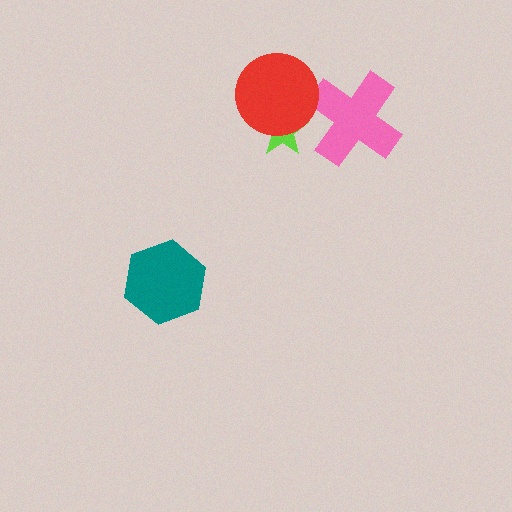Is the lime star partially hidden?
Yes, it is partially covered by another shape.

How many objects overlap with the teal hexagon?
0 objects overlap with the teal hexagon.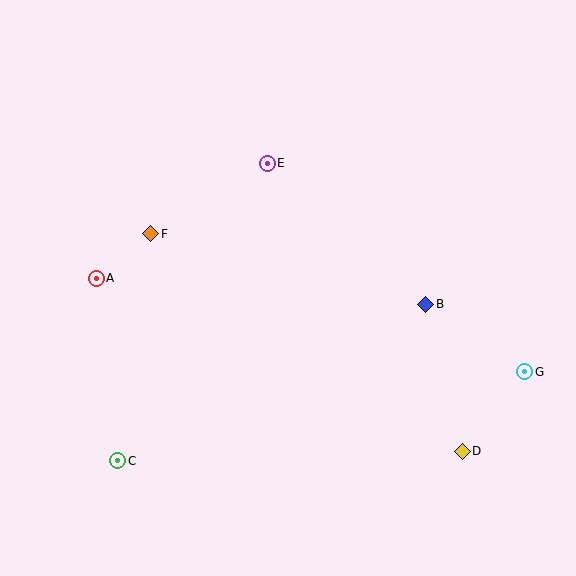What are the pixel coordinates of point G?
Point G is at (525, 372).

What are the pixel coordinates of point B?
Point B is at (426, 304).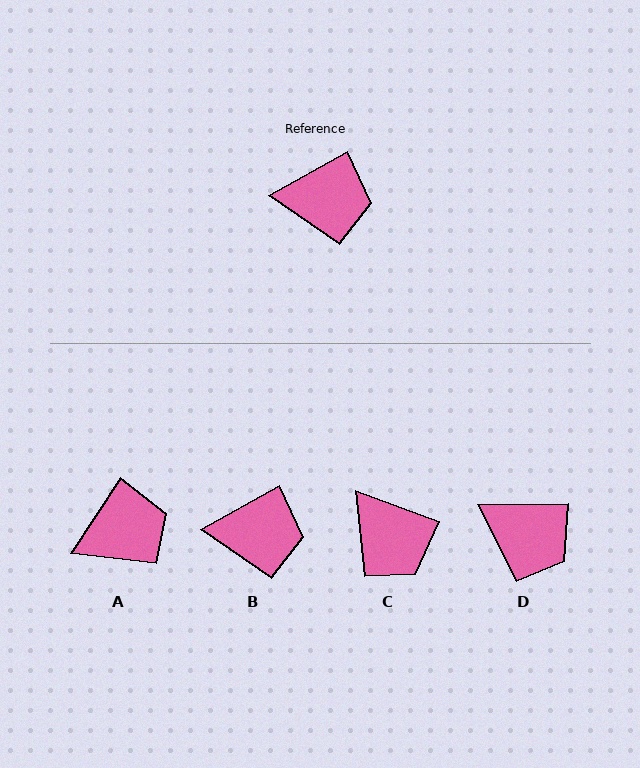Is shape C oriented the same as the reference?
No, it is off by about 49 degrees.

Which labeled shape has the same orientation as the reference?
B.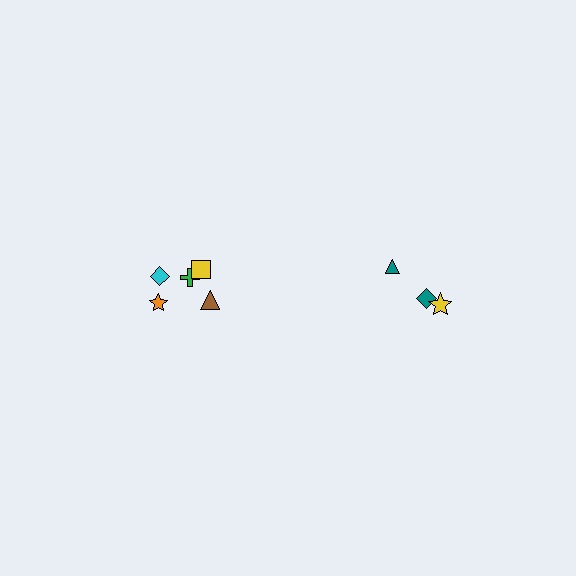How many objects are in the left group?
There are 5 objects.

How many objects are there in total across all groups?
There are 8 objects.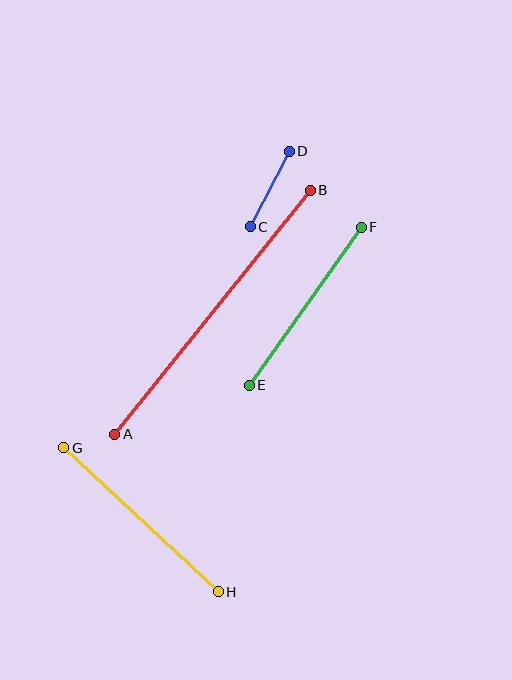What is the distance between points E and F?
The distance is approximately 194 pixels.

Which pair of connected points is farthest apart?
Points A and B are farthest apart.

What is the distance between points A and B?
The distance is approximately 313 pixels.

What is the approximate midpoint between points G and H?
The midpoint is at approximately (141, 520) pixels.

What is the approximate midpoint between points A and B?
The midpoint is at approximately (212, 312) pixels.